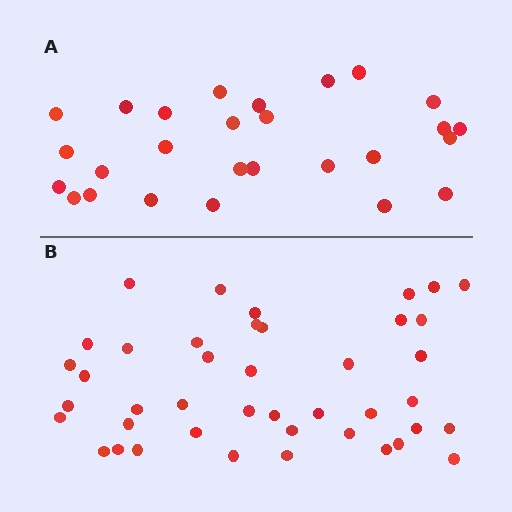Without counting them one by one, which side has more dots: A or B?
Region B (the bottom region) has more dots.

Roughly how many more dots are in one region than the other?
Region B has approximately 15 more dots than region A.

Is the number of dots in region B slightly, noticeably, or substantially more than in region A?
Region B has substantially more. The ratio is roughly 1.6 to 1.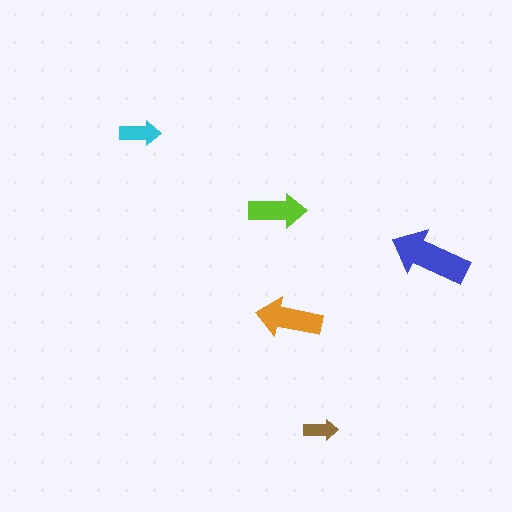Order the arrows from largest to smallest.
the blue one, the orange one, the lime one, the cyan one, the brown one.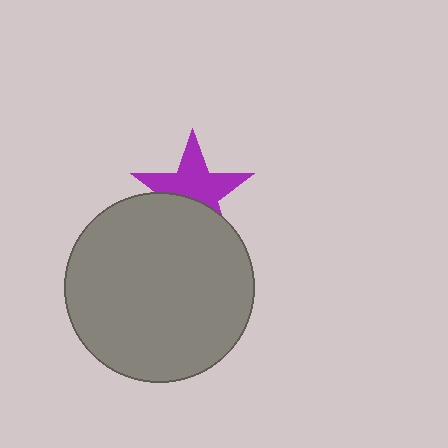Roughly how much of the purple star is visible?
About half of it is visible (roughly 60%).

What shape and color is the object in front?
The object in front is a gray circle.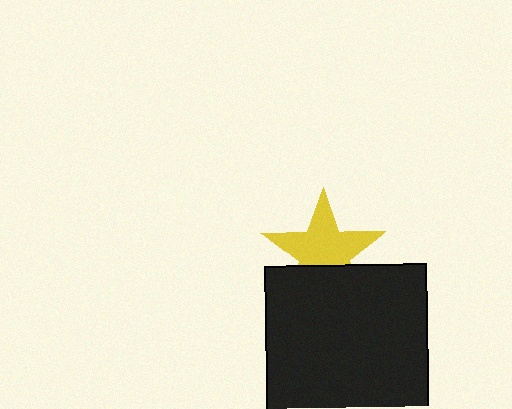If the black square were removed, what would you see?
You would see the complete yellow star.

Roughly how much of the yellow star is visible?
Most of it is visible (roughly 67%).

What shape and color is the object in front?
The object in front is a black square.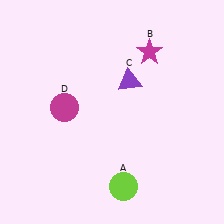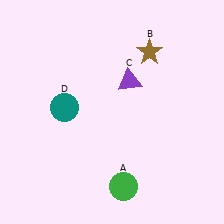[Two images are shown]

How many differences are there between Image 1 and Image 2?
There are 3 differences between the two images.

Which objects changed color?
A changed from lime to green. B changed from magenta to brown. D changed from magenta to teal.